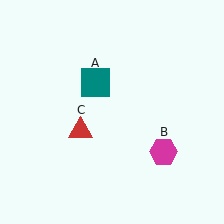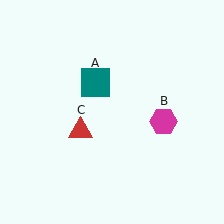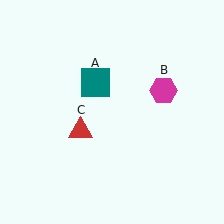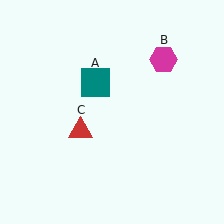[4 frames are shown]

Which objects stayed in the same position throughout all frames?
Teal square (object A) and red triangle (object C) remained stationary.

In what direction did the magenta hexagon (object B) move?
The magenta hexagon (object B) moved up.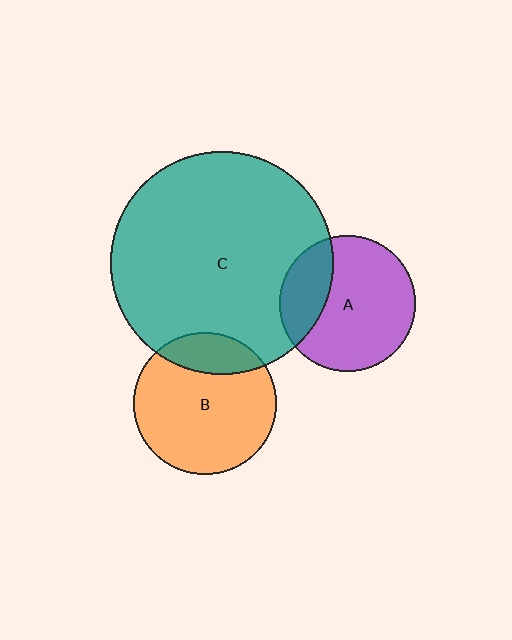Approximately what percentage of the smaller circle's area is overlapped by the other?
Approximately 25%.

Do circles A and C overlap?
Yes.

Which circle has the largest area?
Circle C (teal).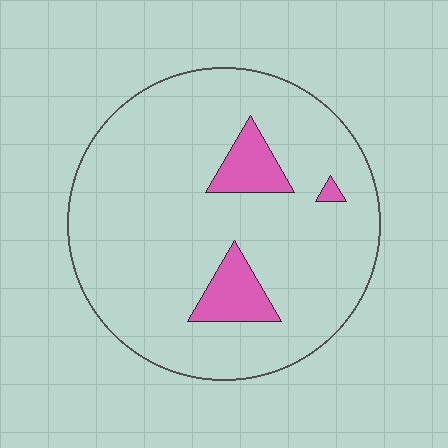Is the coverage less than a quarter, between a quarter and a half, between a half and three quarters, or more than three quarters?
Less than a quarter.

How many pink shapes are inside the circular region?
3.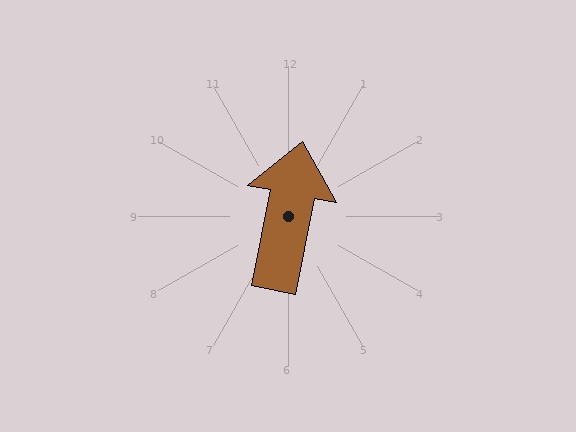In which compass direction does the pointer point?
North.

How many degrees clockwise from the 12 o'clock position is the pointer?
Approximately 11 degrees.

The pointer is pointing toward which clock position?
Roughly 12 o'clock.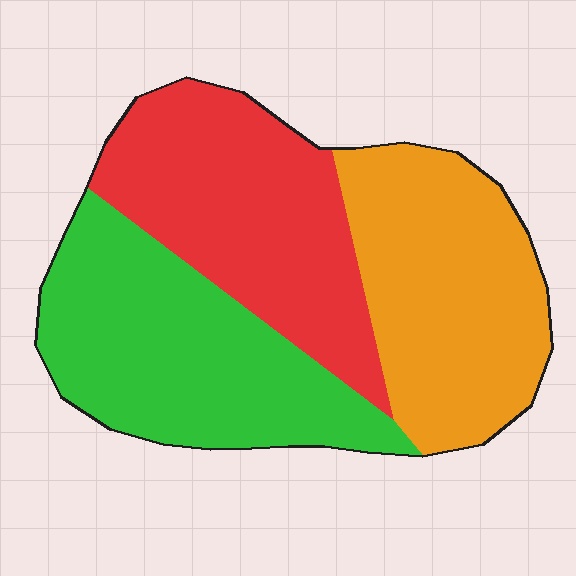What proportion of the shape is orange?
Orange takes up about one third (1/3) of the shape.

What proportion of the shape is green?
Green takes up about one third (1/3) of the shape.